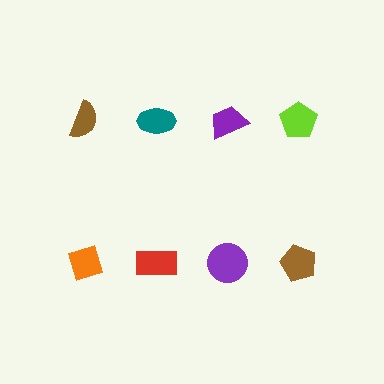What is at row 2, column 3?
A purple circle.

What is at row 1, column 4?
A lime pentagon.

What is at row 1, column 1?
A brown semicircle.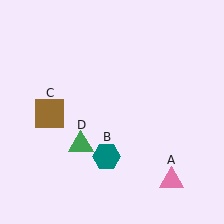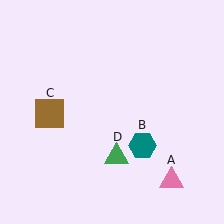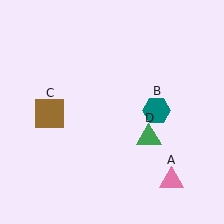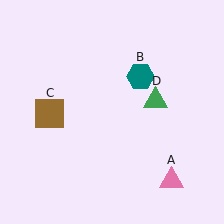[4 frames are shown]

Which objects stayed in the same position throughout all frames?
Pink triangle (object A) and brown square (object C) remained stationary.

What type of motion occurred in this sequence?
The teal hexagon (object B), green triangle (object D) rotated counterclockwise around the center of the scene.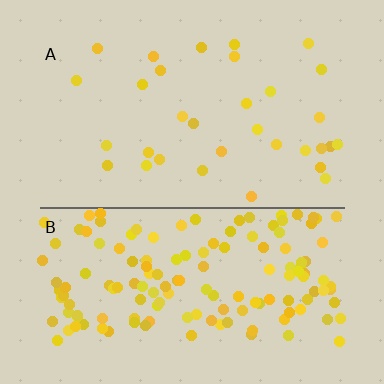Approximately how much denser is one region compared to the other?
Approximately 4.7× — region B over region A.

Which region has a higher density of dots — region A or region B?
B (the bottom).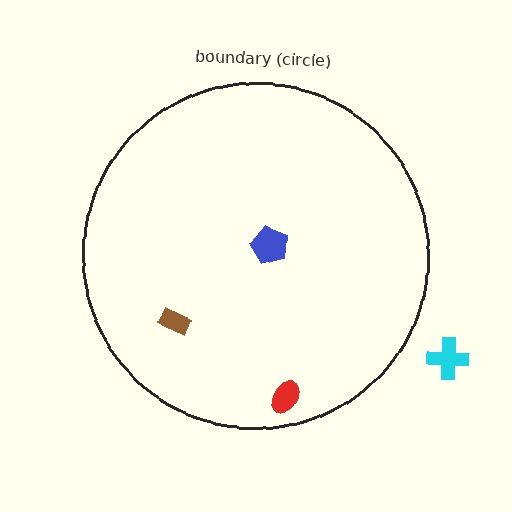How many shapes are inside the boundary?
3 inside, 1 outside.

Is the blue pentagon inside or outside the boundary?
Inside.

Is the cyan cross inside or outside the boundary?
Outside.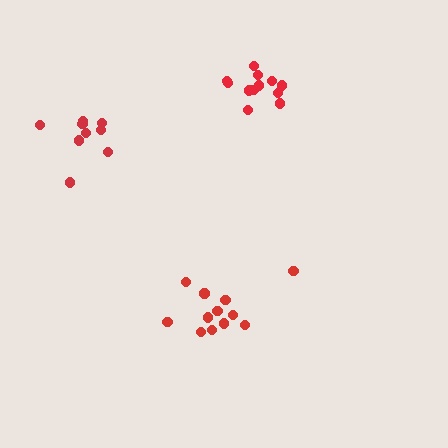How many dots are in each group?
Group 1: 12 dots, Group 2: 12 dots, Group 3: 9 dots (33 total).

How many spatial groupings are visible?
There are 3 spatial groupings.